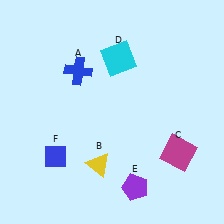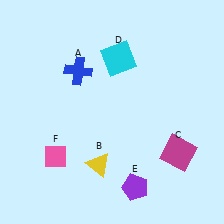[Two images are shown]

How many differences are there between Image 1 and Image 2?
There is 1 difference between the two images.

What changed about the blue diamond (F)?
In Image 1, F is blue. In Image 2, it changed to pink.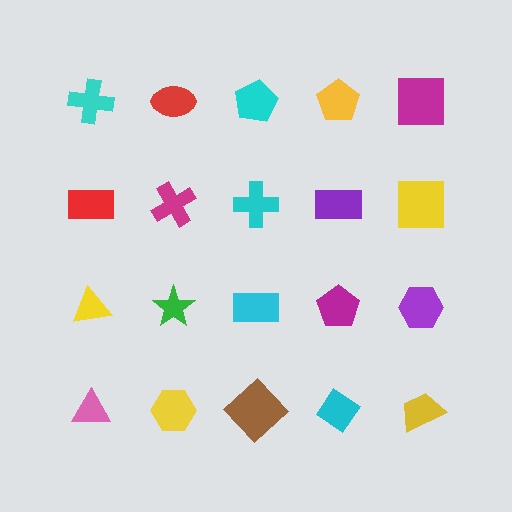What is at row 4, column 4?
A cyan diamond.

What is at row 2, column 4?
A purple rectangle.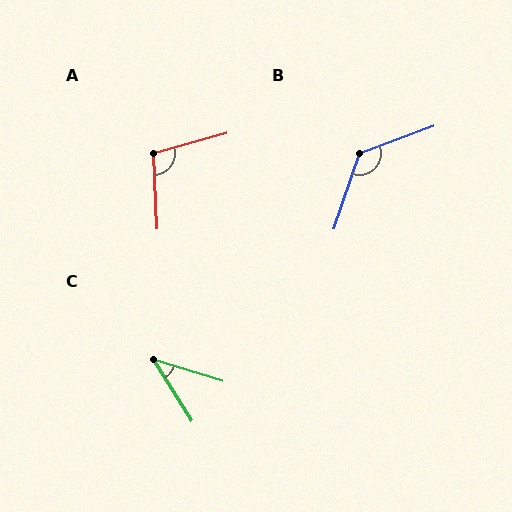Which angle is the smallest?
C, at approximately 41 degrees.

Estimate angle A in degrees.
Approximately 103 degrees.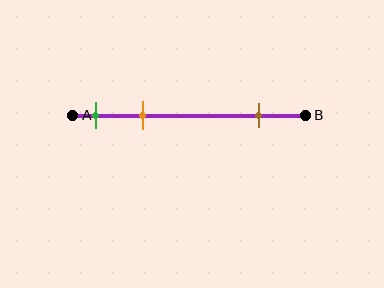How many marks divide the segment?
There are 3 marks dividing the segment.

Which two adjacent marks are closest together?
The green and orange marks are the closest adjacent pair.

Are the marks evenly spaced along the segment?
No, the marks are not evenly spaced.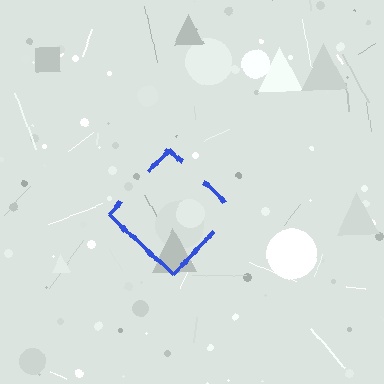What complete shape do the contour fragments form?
The contour fragments form a diamond.